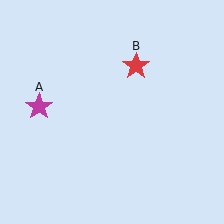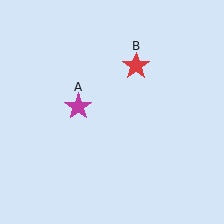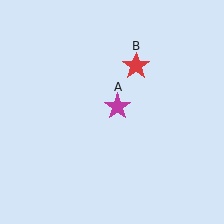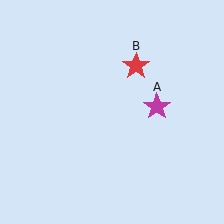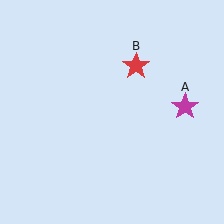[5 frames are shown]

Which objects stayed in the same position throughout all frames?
Red star (object B) remained stationary.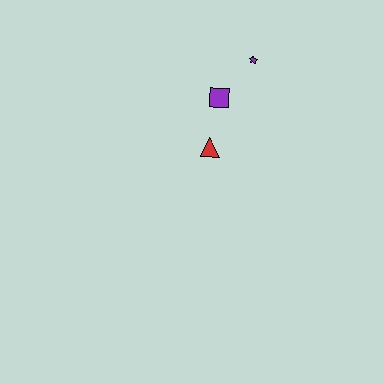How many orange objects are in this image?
There are no orange objects.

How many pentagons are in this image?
There are no pentagons.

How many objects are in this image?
There are 3 objects.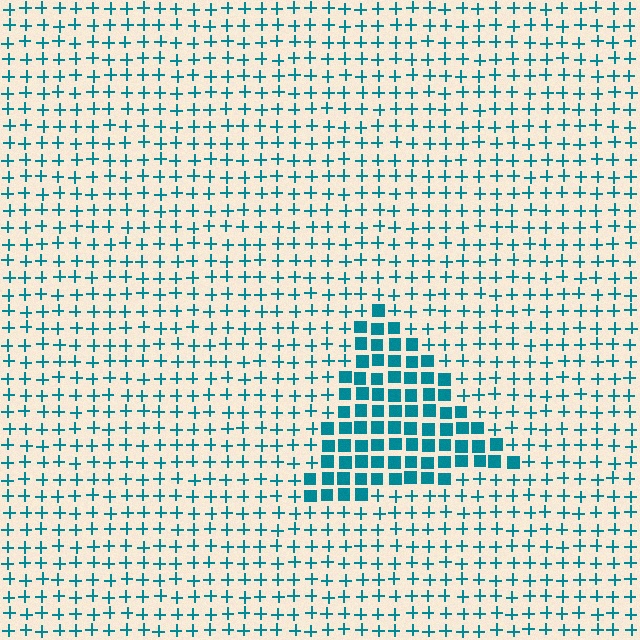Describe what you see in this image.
The image is filled with small teal elements arranged in a uniform grid. A triangle-shaped region contains squares, while the surrounding area contains plus signs. The boundary is defined purely by the change in element shape.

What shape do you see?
I see a triangle.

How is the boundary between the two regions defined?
The boundary is defined by a change in element shape: squares inside vs. plus signs outside. All elements share the same color and spacing.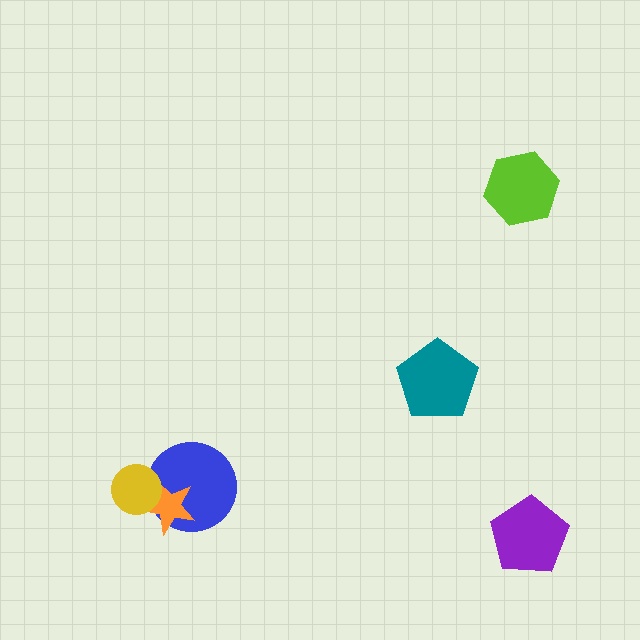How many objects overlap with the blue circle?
2 objects overlap with the blue circle.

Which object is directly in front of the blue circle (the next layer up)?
The orange star is directly in front of the blue circle.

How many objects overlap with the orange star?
2 objects overlap with the orange star.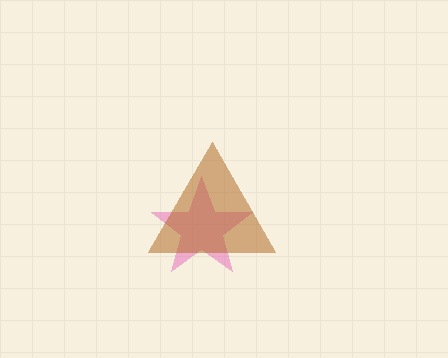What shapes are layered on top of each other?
The layered shapes are: a pink star, a brown triangle.